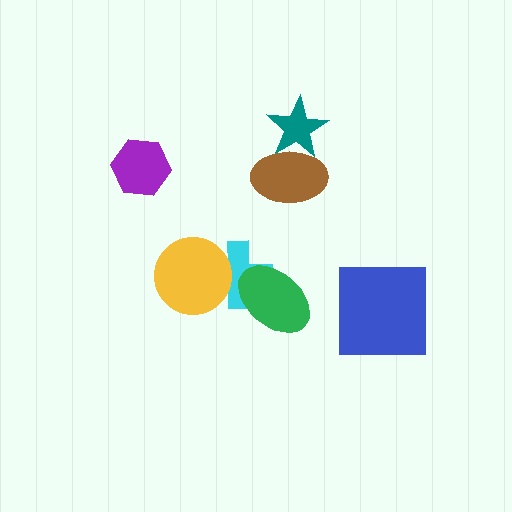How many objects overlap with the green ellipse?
1 object overlaps with the green ellipse.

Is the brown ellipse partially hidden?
Yes, it is partially covered by another shape.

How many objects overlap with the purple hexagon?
0 objects overlap with the purple hexagon.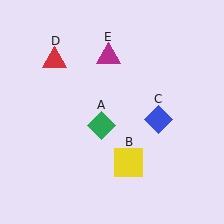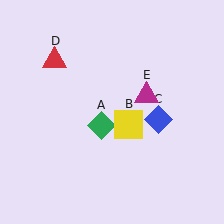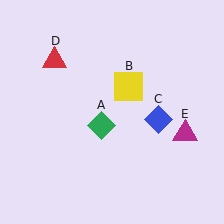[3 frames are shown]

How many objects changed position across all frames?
2 objects changed position: yellow square (object B), magenta triangle (object E).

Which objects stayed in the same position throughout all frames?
Green diamond (object A) and blue diamond (object C) and red triangle (object D) remained stationary.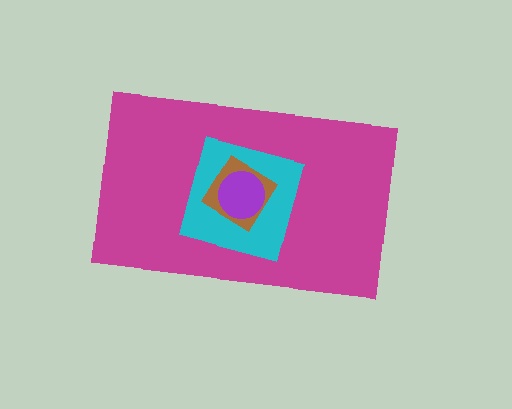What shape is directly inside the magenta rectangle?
The cyan square.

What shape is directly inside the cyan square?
The brown diamond.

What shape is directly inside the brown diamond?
The purple circle.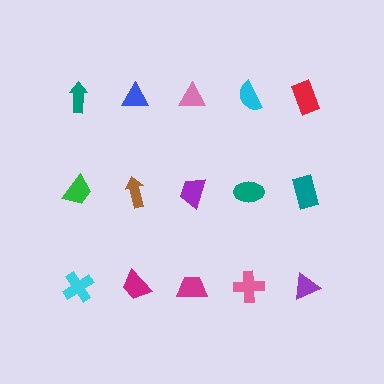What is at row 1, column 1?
A teal arrow.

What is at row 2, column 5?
A teal rectangle.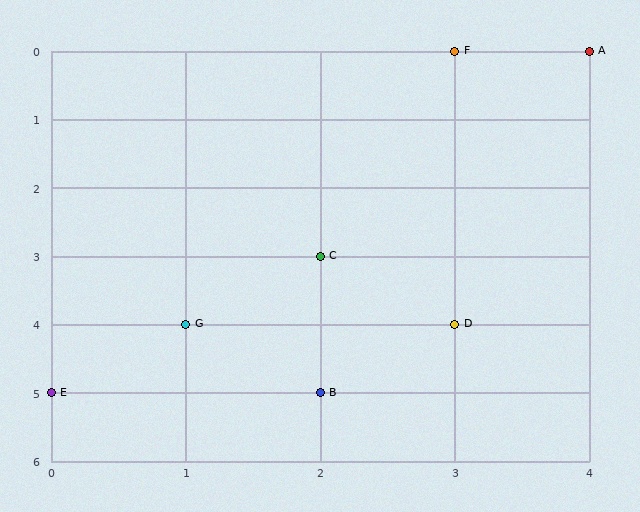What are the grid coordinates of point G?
Point G is at grid coordinates (1, 4).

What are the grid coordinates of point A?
Point A is at grid coordinates (4, 0).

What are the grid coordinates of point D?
Point D is at grid coordinates (3, 4).